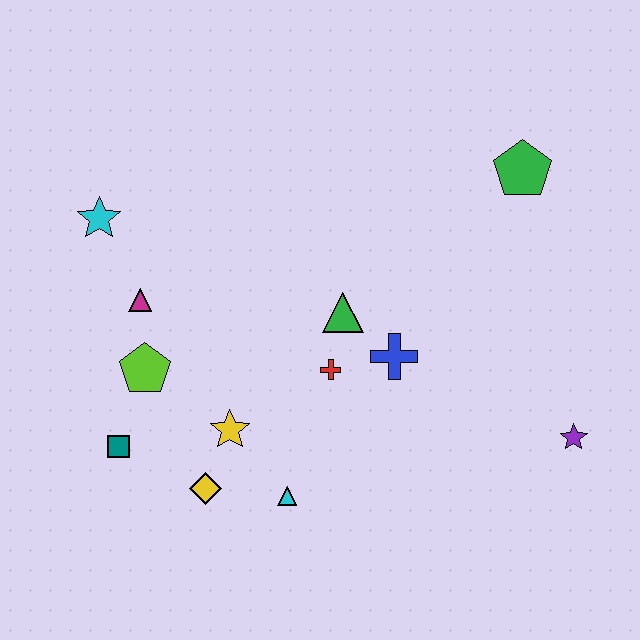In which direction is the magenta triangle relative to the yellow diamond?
The magenta triangle is above the yellow diamond.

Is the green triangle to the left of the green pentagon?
Yes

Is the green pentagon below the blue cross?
No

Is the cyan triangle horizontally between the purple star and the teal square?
Yes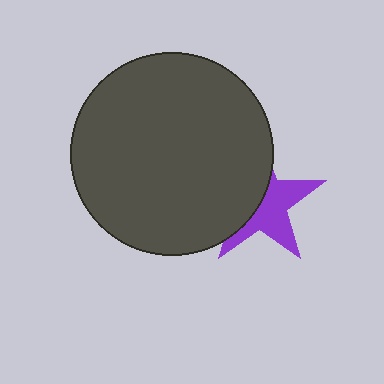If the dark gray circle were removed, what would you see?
You would see the complete purple star.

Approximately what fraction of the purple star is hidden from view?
Roughly 49% of the purple star is hidden behind the dark gray circle.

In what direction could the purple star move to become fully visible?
The purple star could move right. That would shift it out from behind the dark gray circle entirely.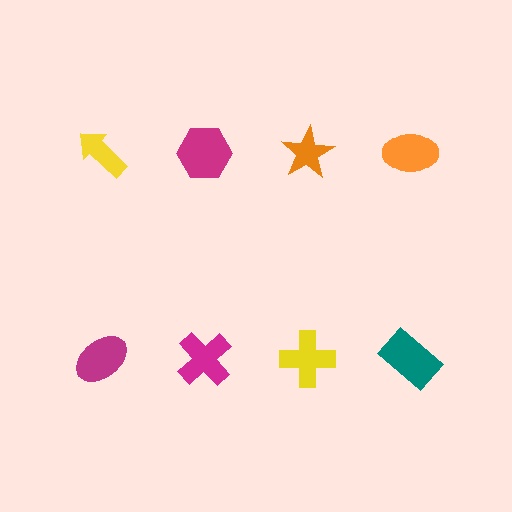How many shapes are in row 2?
4 shapes.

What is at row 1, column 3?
An orange star.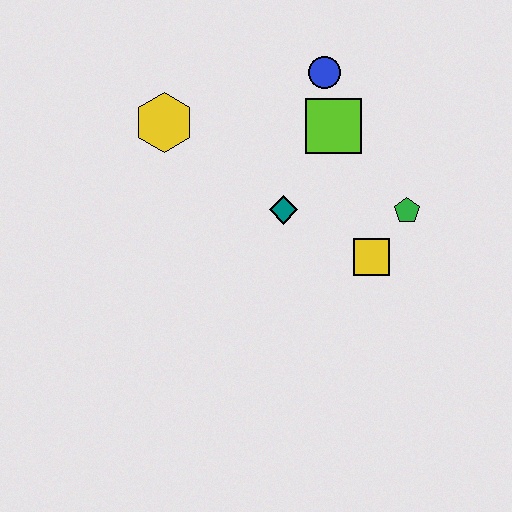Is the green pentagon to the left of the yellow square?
No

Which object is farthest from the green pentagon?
The yellow hexagon is farthest from the green pentagon.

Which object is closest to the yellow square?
The green pentagon is closest to the yellow square.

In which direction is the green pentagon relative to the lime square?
The green pentagon is below the lime square.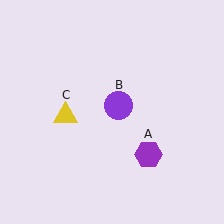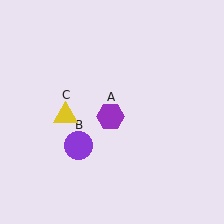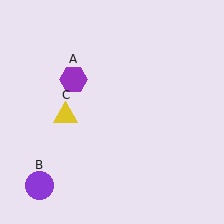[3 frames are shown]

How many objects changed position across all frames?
2 objects changed position: purple hexagon (object A), purple circle (object B).